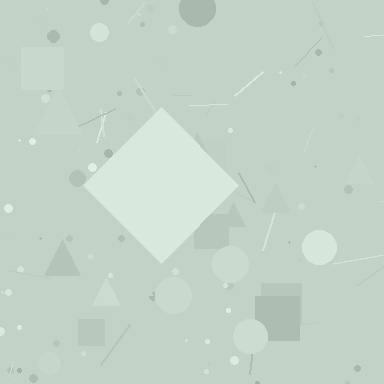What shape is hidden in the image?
A diamond is hidden in the image.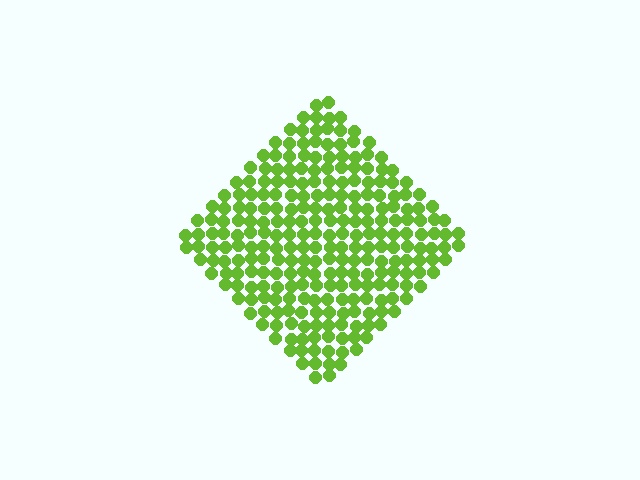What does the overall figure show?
The overall figure shows a diamond.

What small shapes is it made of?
It is made of small circles.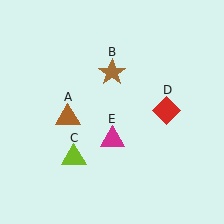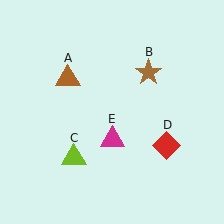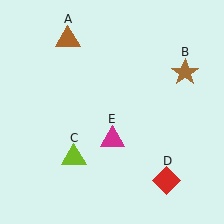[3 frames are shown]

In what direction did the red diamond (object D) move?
The red diamond (object D) moved down.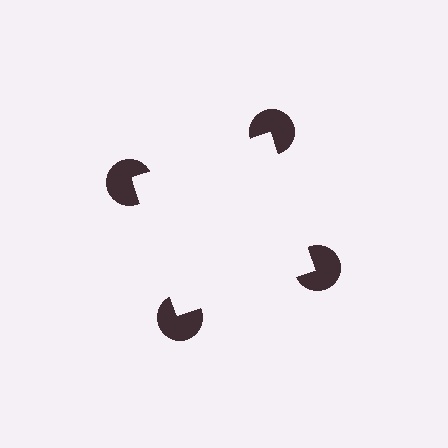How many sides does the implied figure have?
4 sides.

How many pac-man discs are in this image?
There are 4 — one at each vertex of the illusory square.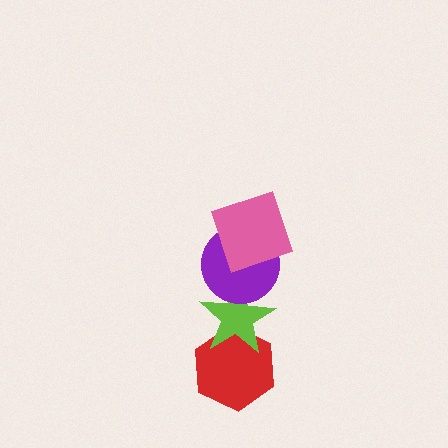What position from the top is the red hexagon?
The red hexagon is 4th from the top.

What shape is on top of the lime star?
The purple circle is on top of the lime star.